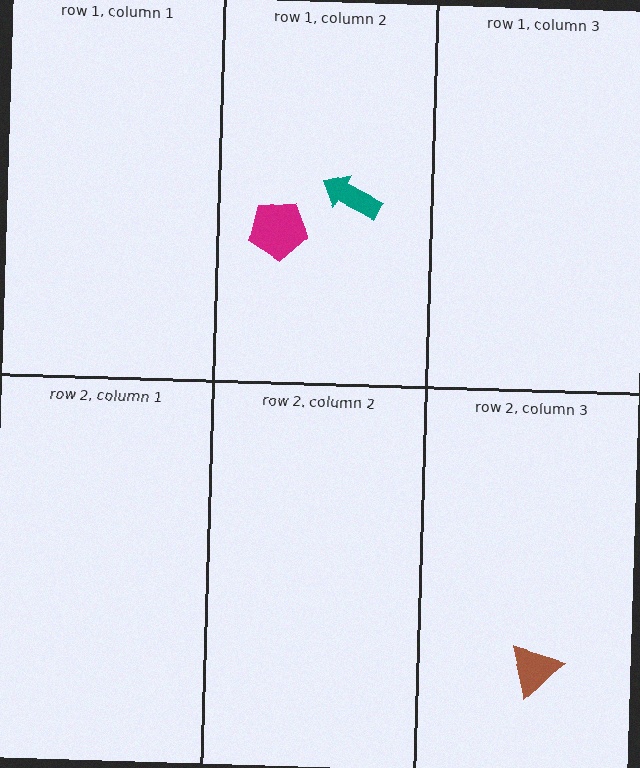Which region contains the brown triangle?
The row 2, column 3 region.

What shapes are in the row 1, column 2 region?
The magenta pentagon, the teal arrow.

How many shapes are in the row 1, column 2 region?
2.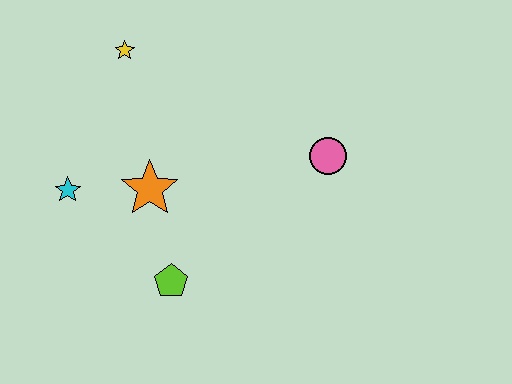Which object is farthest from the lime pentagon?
The yellow star is farthest from the lime pentagon.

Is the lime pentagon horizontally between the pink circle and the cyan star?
Yes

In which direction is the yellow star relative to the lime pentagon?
The yellow star is above the lime pentagon.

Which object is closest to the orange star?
The cyan star is closest to the orange star.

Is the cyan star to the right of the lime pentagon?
No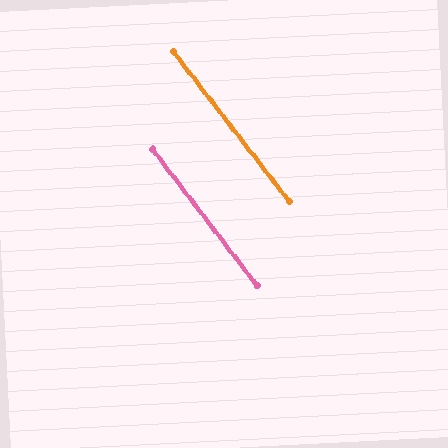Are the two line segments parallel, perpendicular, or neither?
Parallel — their directions differ by only 0.1°.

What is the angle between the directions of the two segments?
Approximately 0 degrees.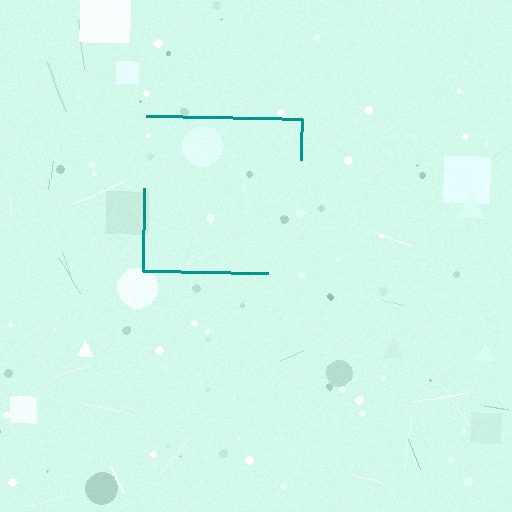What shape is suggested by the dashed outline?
The dashed outline suggests a square.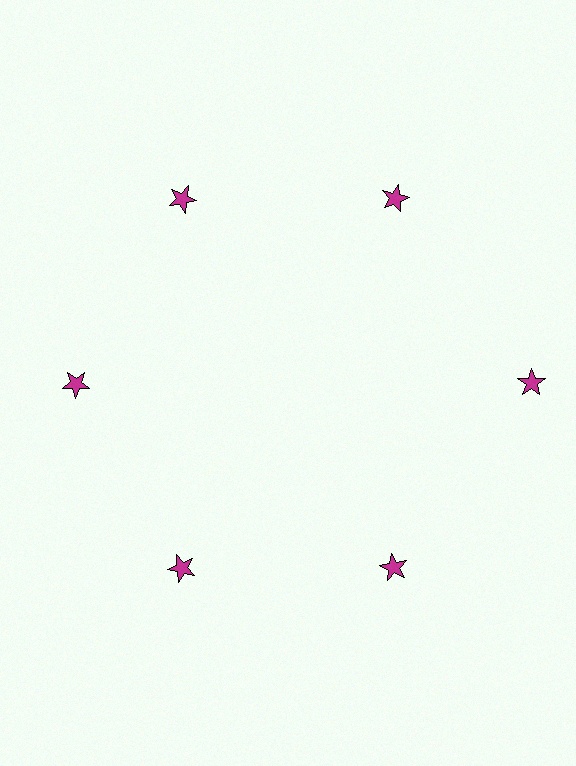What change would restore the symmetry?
The symmetry would be restored by moving it inward, back onto the ring so that all 6 stars sit at equal angles and equal distance from the center.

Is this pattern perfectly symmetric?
No. The 6 magenta stars are arranged in a ring, but one element near the 3 o'clock position is pushed outward from the center, breaking the 6-fold rotational symmetry.